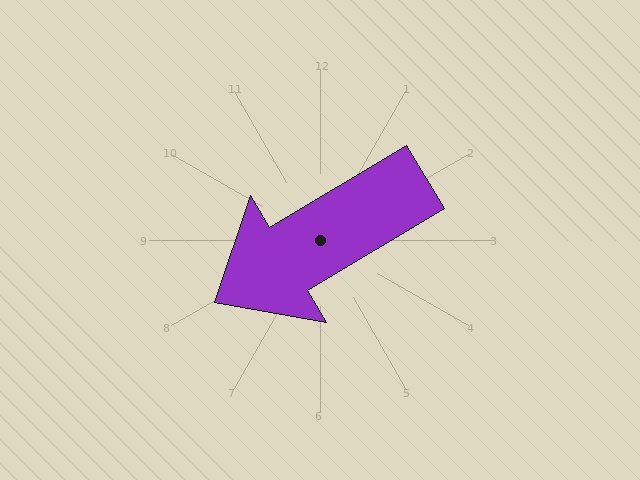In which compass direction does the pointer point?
Southwest.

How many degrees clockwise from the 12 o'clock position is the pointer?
Approximately 239 degrees.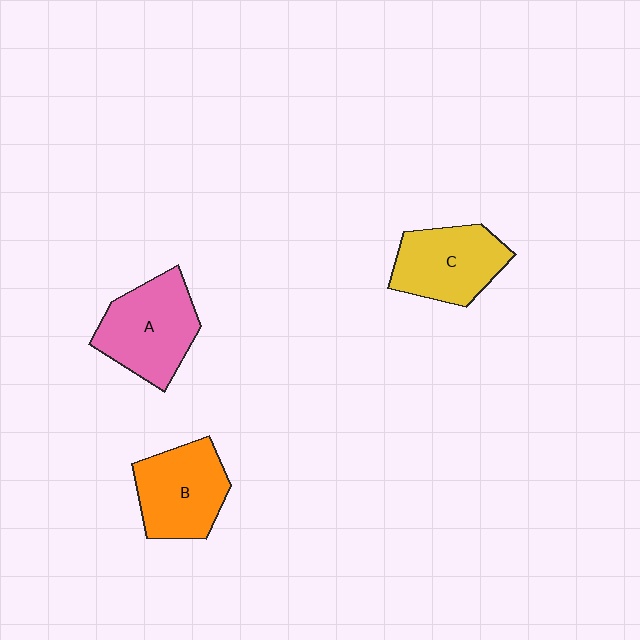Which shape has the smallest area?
Shape C (yellow).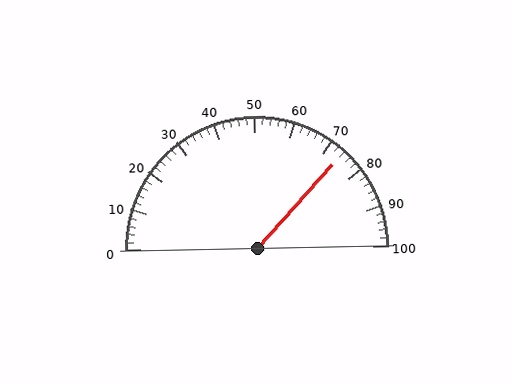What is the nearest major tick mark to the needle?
The nearest major tick mark is 70.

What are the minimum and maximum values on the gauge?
The gauge ranges from 0 to 100.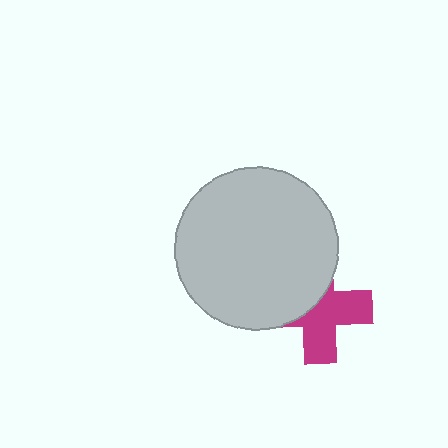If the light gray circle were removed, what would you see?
You would see the complete magenta cross.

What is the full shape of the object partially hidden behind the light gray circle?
The partially hidden object is a magenta cross.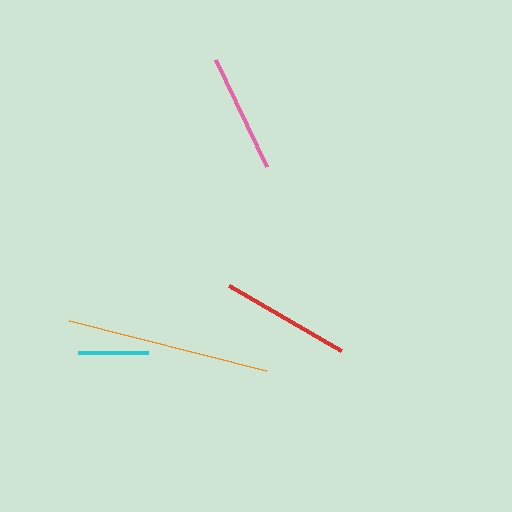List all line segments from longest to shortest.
From longest to shortest: orange, red, pink, cyan.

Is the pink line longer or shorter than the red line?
The red line is longer than the pink line.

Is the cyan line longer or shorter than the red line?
The red line is longer than the cyan line.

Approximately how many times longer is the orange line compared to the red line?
The orange line is approximately 1.6 times the length of the red line.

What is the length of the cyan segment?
The cyan segment is approximately 70 pixels long.